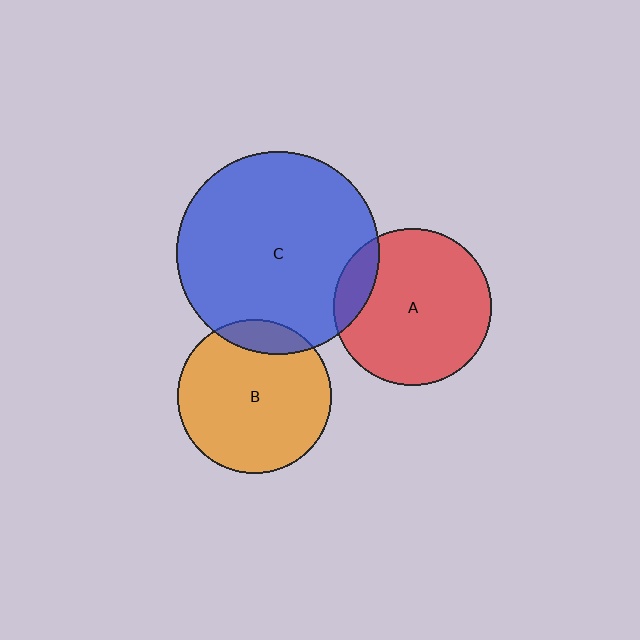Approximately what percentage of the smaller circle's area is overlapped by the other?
Approximately 10%.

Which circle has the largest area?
Circle C (blue).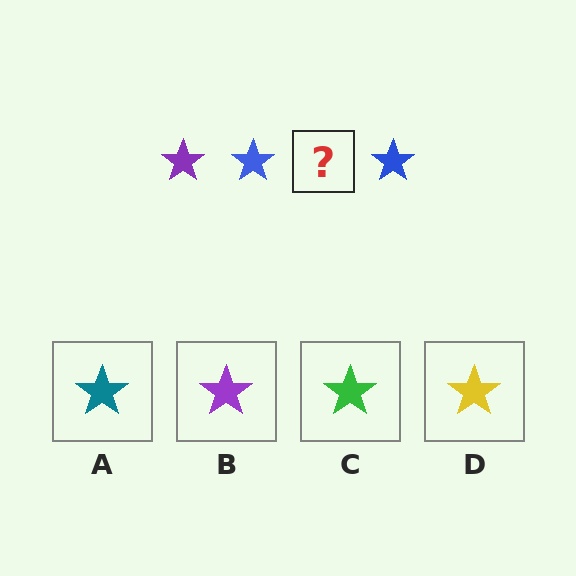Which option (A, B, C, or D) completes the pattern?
B.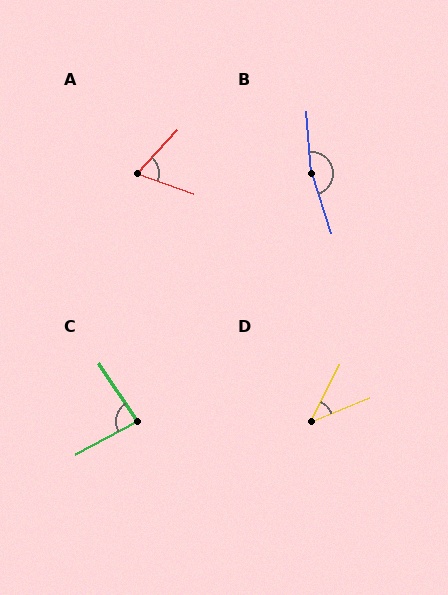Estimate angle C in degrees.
Approximately 84 degrees.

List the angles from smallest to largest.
D (41°), A (66°), C (84°), B (166°).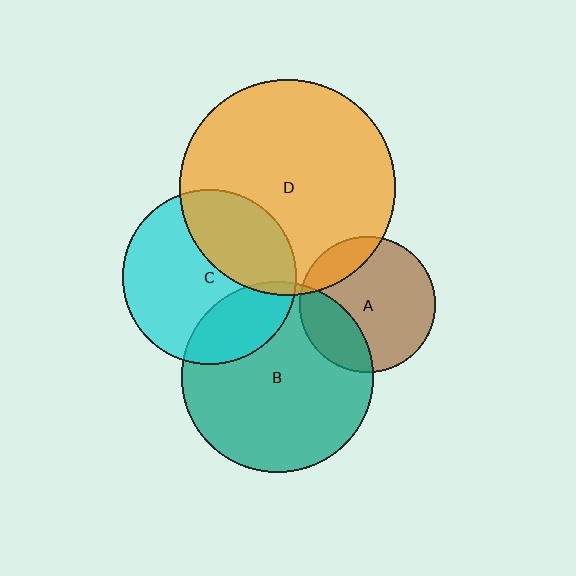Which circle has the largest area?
Circle D (orange).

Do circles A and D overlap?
Yes.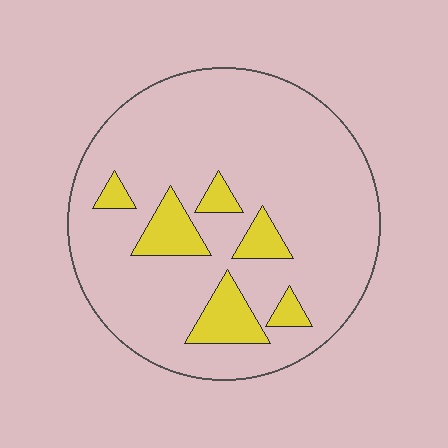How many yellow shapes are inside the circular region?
6.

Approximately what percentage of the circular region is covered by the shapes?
Approximately 15%.